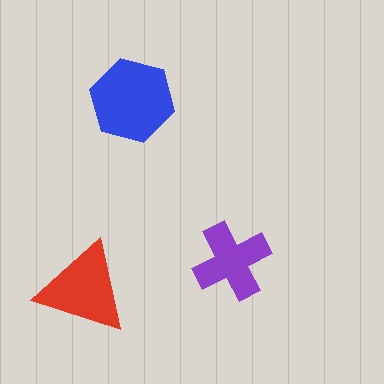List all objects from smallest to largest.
The purple cross, the red triangle, the blue hexagon.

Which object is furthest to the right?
The purple cross is rightmost.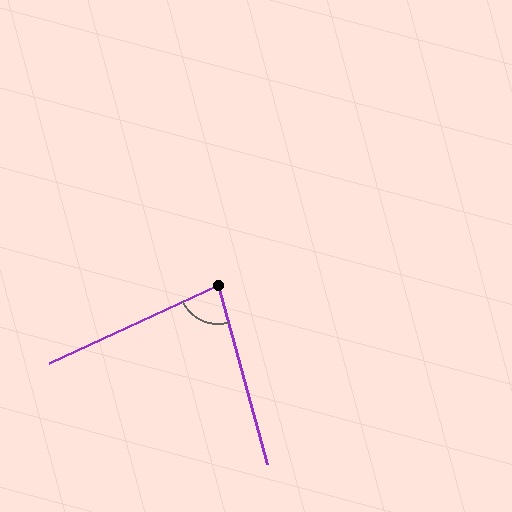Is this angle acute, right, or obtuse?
It is acute.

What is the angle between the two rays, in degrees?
Approximately 81 degrees.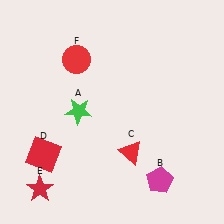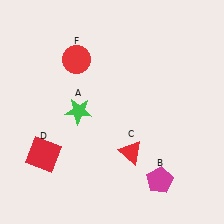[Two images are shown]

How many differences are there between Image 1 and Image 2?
There is 1 difference between the two images.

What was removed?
The red star (E) was removed in Image 2.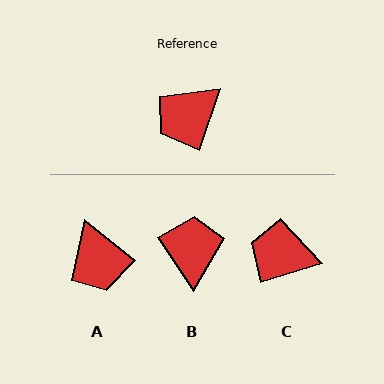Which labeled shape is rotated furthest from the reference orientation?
B, about 127 degrees away.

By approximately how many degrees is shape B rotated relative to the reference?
Approximately 127 degrees clockwise.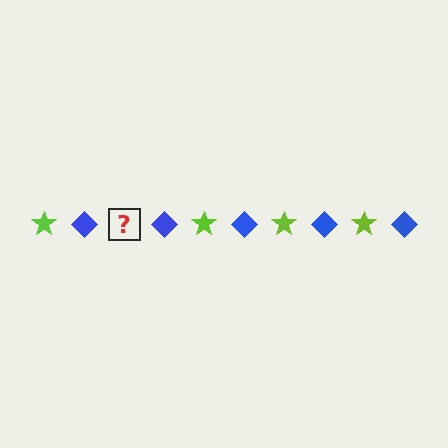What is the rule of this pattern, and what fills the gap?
The rule is that the pattern alternates between lime star and blue diamond. The gap should be filled with a lime star.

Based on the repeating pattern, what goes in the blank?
The blank should be a lime star.